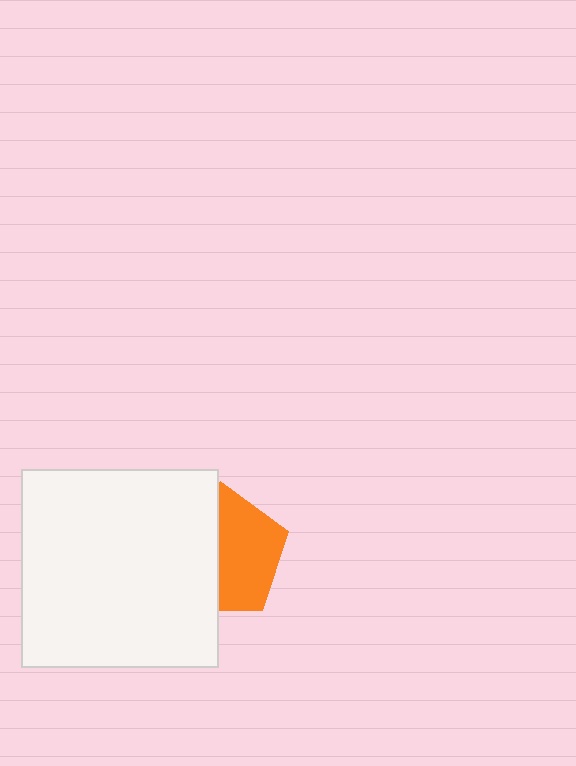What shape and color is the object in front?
The object in front is a white square.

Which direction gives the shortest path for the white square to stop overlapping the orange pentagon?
Moving left gives the shortest separation.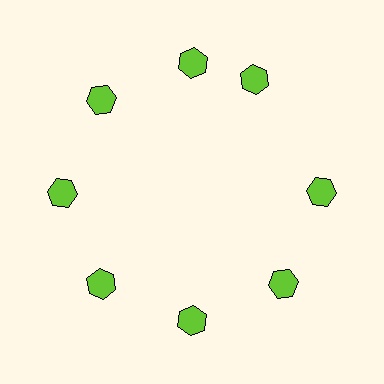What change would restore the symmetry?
The symmetry would be restored by rotating it back into even spacing with its neighbors so that all 8 hexagons sit at equal angles and equal distance from the center.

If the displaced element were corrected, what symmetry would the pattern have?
It would have 8-fold rotational symmetry — the pattern would map onto itself every 45 degrees.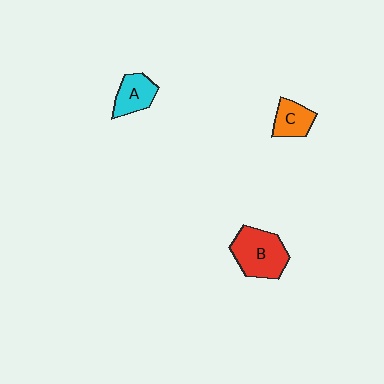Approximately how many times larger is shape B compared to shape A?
Approximately 1.7 times.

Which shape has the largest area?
Shape B (red).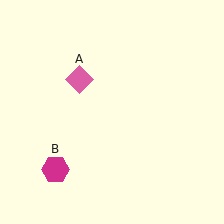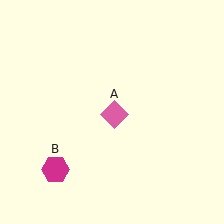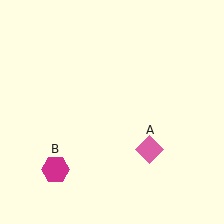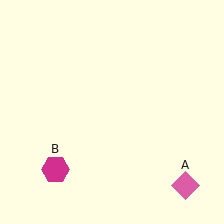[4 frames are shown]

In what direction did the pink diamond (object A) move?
The pink diamond (object A) moved down and to the right.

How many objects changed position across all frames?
1 object changed position: pink diamond (object A).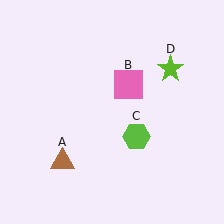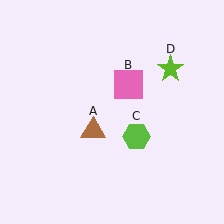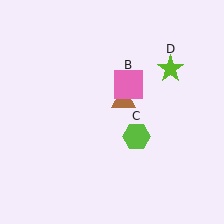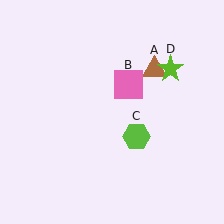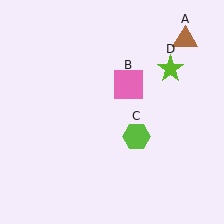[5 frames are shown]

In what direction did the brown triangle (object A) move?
The brown triangle (object A) moved up and to the right.